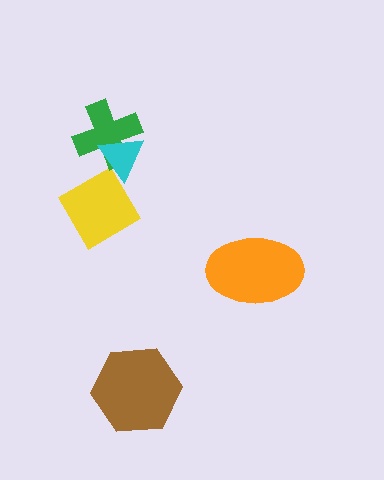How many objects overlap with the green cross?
1 object overlaps with the green cross.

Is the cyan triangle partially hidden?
No, no other shape covers it.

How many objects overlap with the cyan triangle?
2 objects overlap with the cyan triangle.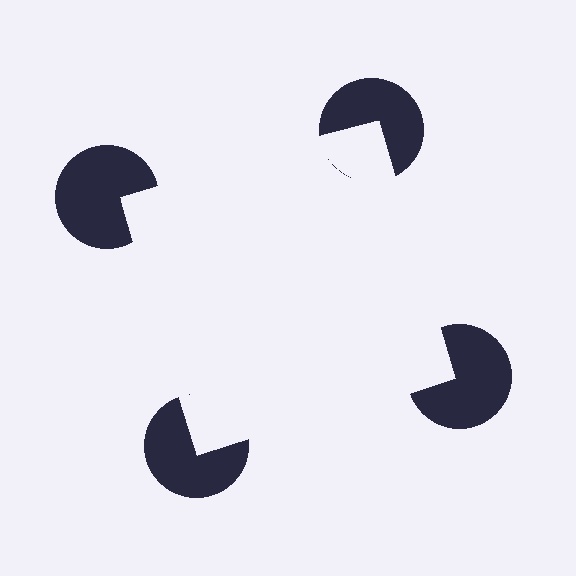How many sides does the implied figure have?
4 sides.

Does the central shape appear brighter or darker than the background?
It typically appears slightly brighter than the background, even though no actual brightness change is drawn.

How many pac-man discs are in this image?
There are 4 — one at each vertex of the illusory square.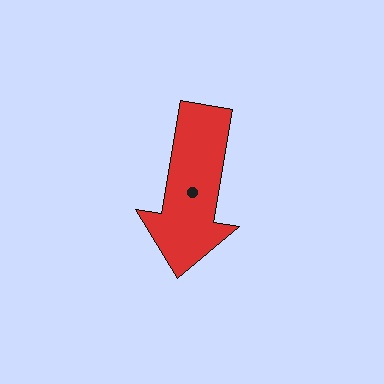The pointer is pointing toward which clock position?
Roughly 6 o'clock.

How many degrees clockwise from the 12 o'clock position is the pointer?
Approximately 190 degrees.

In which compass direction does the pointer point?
South.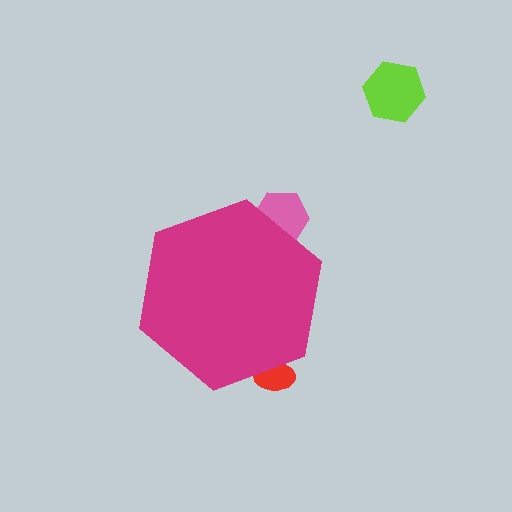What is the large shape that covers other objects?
A magenta hexagon.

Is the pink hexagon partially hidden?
Yes, the pink hexagon is partially hidden behind the magenta hexagon.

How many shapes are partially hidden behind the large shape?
2 shapes are partially hidden.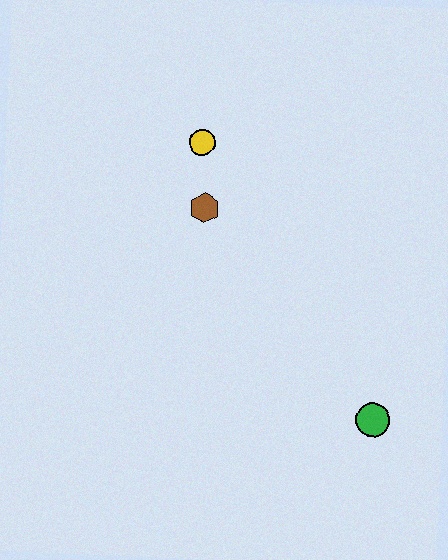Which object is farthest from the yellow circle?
The green circle is farthest from the yellow circle.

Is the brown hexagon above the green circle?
Yes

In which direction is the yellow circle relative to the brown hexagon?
The yellow circle is above the brown hexagon.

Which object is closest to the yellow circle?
The brown hexagon is closest to the yellow circle.